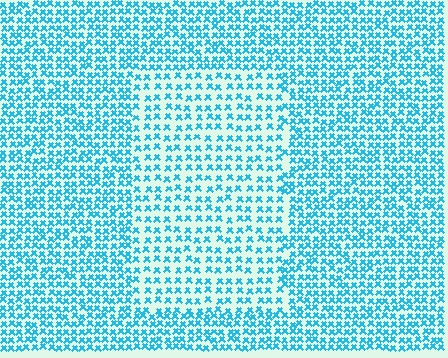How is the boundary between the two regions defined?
The boundary is defined by a change in element density (approximately 1.7x ratio). All elements are the same color, size, and shape.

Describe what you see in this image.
The image contains small cyan elements arranged at two different densities. A rectangle-shaped region is visible where the elements are less densely packed than the surrounding area.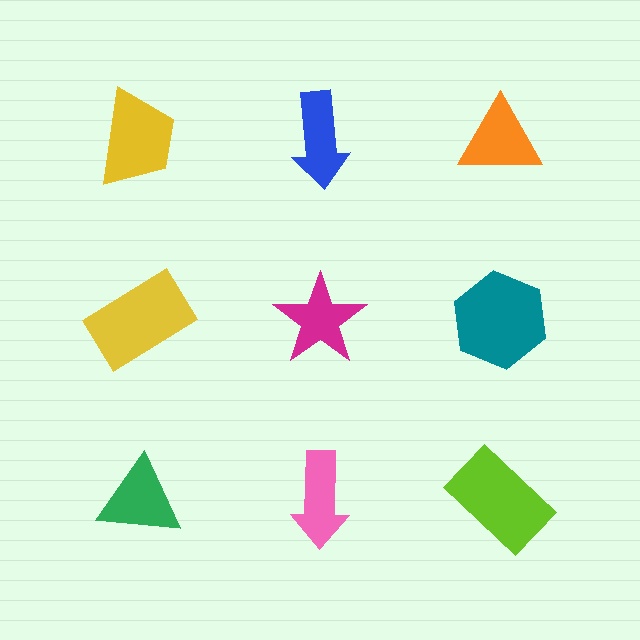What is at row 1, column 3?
An orange triangle.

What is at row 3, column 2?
A pink arrow.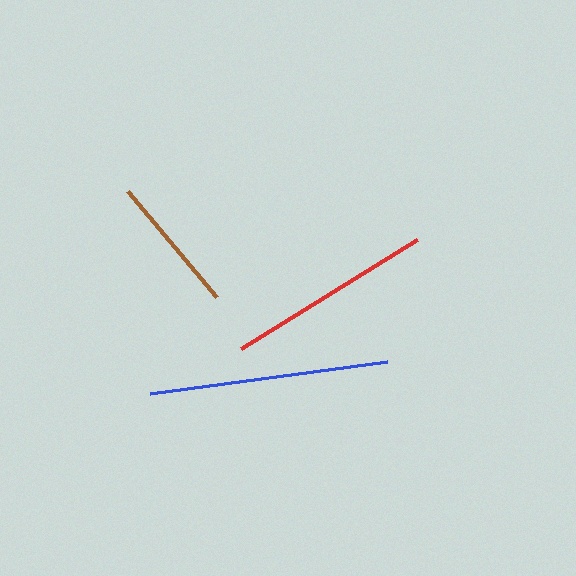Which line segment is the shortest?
The brown line is the shortest at approximately 138 pixels.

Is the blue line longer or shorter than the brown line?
The blue line is longer than the brown line.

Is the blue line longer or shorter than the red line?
The blue line is longer than the red line.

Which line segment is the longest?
The blue line is the longest at approximately 239 pixels.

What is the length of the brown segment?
The brown segment is approximately 138 pixels long.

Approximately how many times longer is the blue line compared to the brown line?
The blue line is approximately 1.7 times the length of the brown line.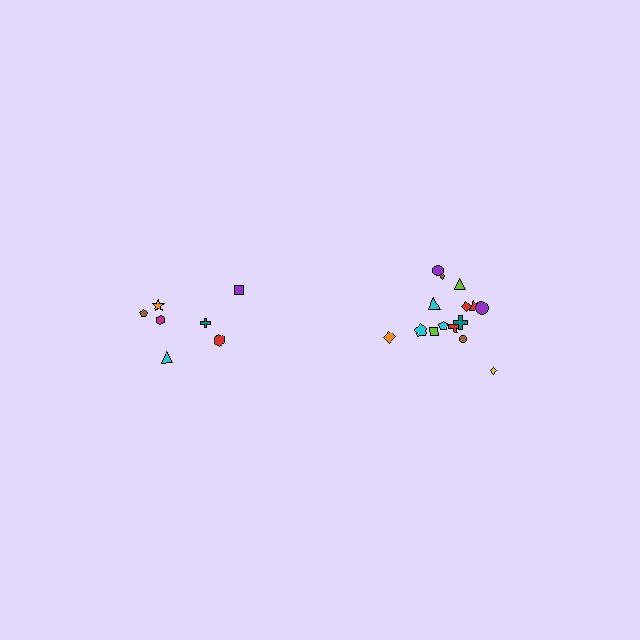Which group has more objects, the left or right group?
The right group.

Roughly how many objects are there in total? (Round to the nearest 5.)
Roughly 20 objects in total.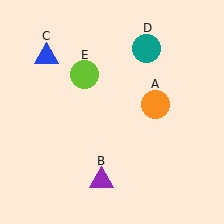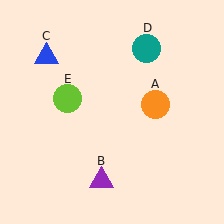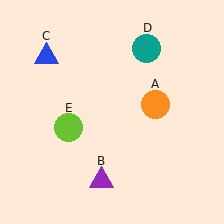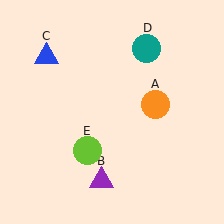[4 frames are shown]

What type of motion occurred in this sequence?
The lime circle (object E) rotated counterclockwise around the center of the scene.